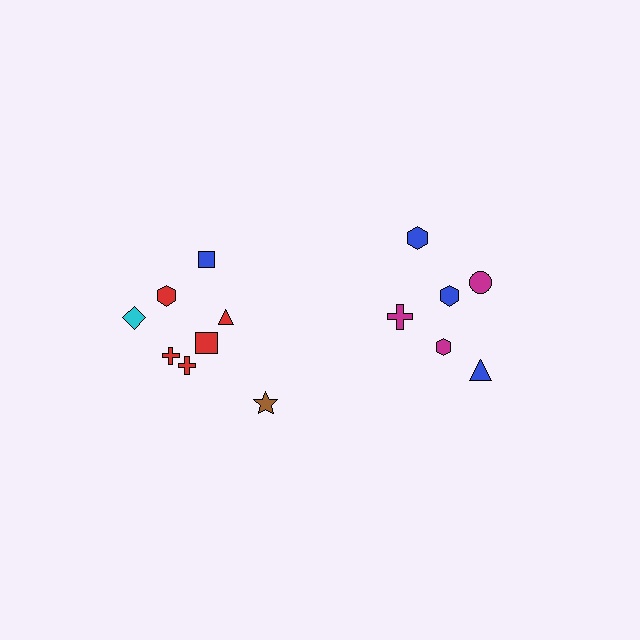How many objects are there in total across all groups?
There are 14 objects.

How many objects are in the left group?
There are 8 objects.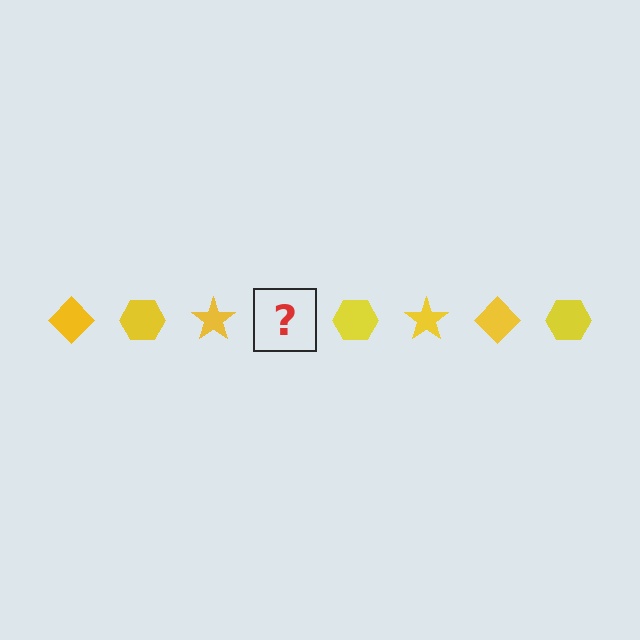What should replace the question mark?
The question mark should be replaced with a yellow diamond.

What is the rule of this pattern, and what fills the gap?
The rule is that the pattern cycles through diamond, hexagon, star shapes in yellow. The gap should be filled with a yellow diamond.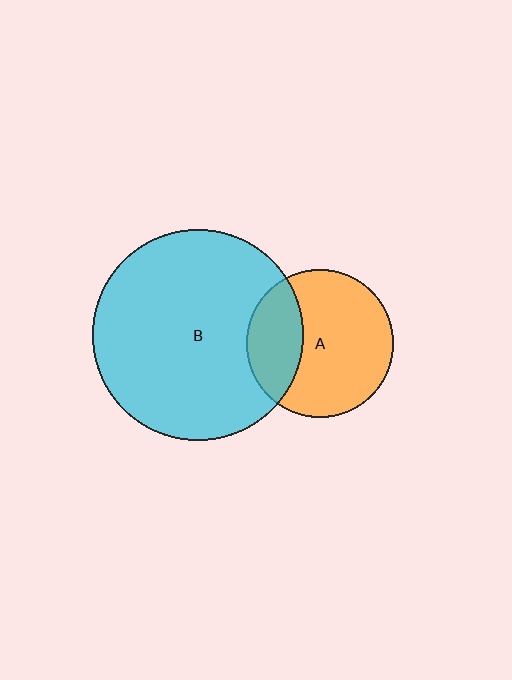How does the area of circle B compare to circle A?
Approximately 2.0 times.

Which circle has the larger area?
Circle B (cyan).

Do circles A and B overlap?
Yes.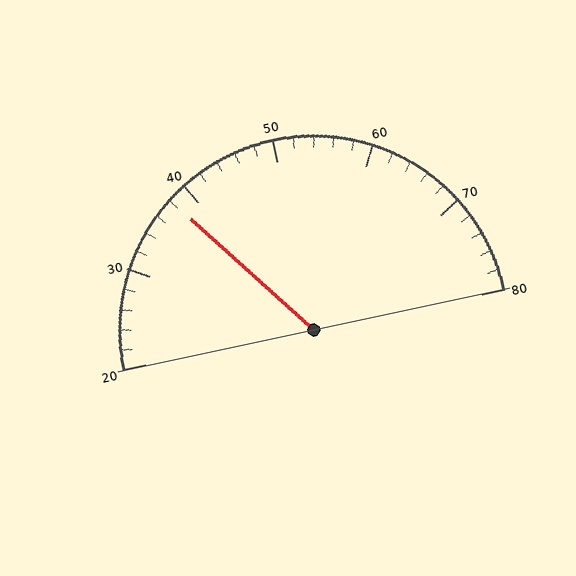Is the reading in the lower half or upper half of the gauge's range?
The reading is in the lower half of the range (20 to 80).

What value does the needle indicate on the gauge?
The needle indicates approximately 38.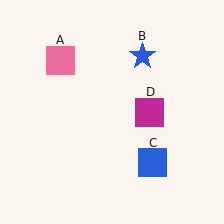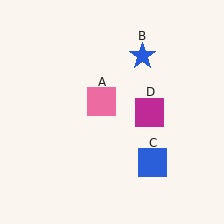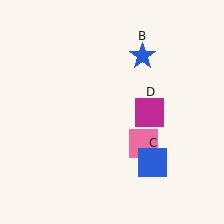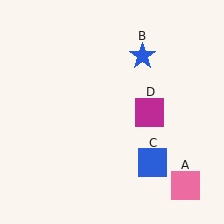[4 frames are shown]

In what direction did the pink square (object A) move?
The pink square (object A) moved down and to the right.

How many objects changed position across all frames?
1 object changed position: pink square (object A).